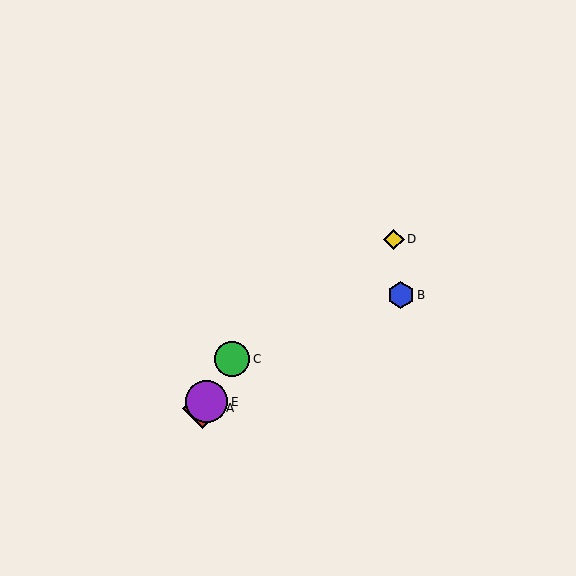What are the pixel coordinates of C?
Object C is at (232, 359).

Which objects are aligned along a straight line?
Objects A, C, E are aligned along a straight line.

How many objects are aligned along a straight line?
3 objects (A, C, E) are aligned along a straight line.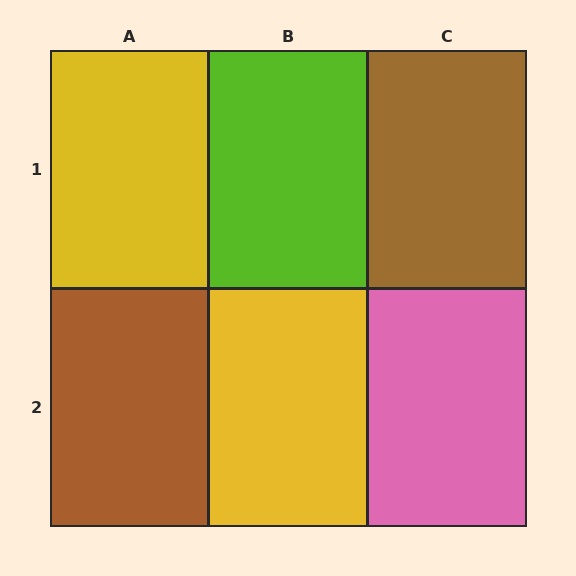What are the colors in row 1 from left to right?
Yellow, lime, brown.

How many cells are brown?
2 cells are brown.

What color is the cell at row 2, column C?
Pink.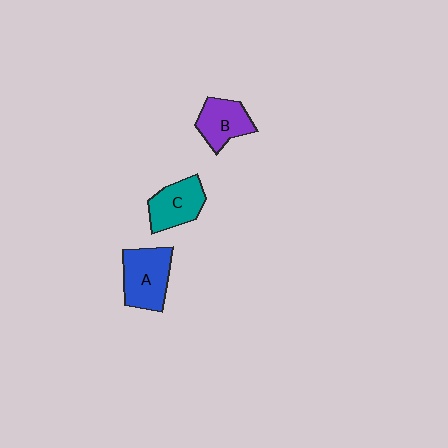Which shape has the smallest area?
Shape B (purple).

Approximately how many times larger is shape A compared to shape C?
Approximately 1.2 times.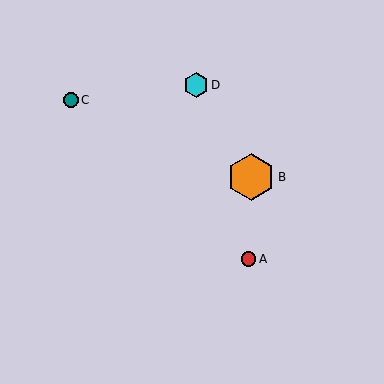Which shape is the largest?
The orange hexagon (labeled B) is the largest.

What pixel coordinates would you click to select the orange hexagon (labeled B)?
Click at (251, 177) to select the orange hexagon B.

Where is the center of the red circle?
The center of the red circle is at (249, 259).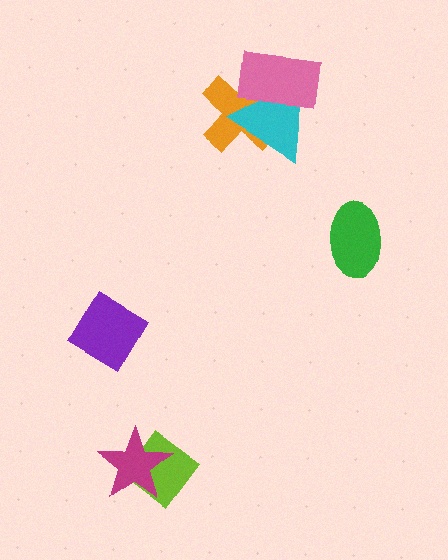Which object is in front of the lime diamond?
The magenta star is in front of the lime diamond.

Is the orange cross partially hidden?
Yes, it is partially covered by another shape.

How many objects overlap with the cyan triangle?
2 objects overlap with the cyan triangle.